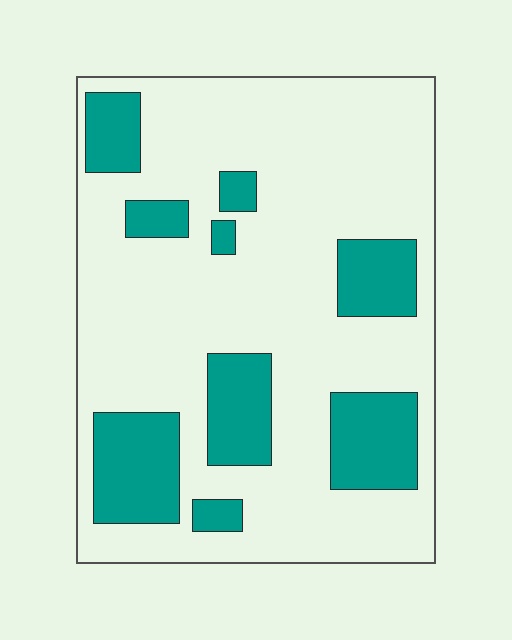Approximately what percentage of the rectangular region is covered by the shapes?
Approximately 25%.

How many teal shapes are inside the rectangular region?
9.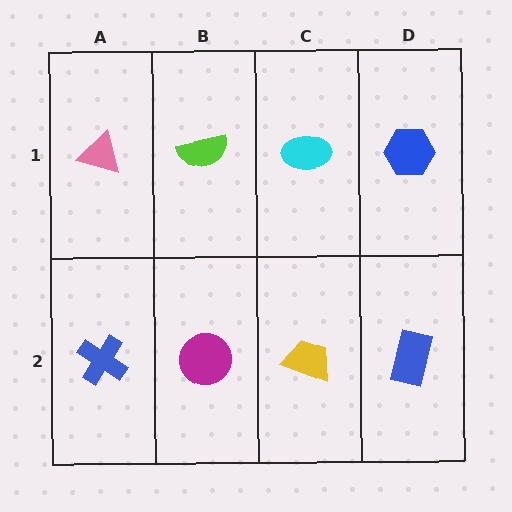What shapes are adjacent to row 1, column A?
A blue cross (row 2, column A), a lime semicircle (row 1, column B).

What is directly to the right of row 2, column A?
A magenta circle.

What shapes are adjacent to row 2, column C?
A cyan ellipse (row 1, column C), a magenta circle (row 2, column B), a blue rectangle (row 2, column D).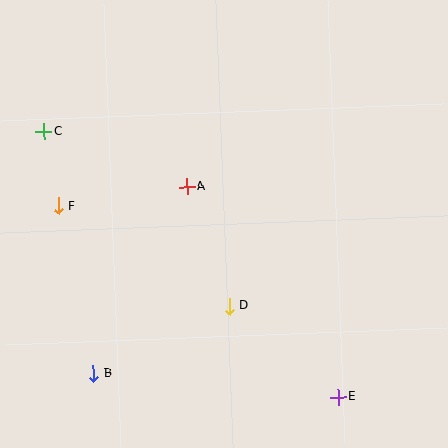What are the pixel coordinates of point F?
Point F is at (58, 206).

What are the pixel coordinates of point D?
Point D is at (230, 306).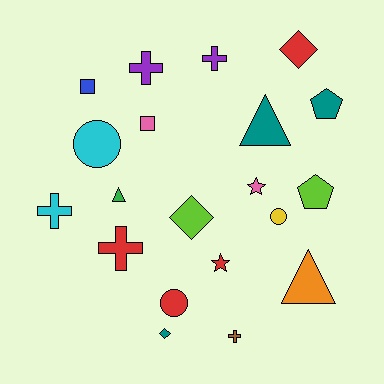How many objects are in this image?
There are 20 objects.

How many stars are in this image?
There are 2 stars.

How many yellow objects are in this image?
There is 1 yellow object.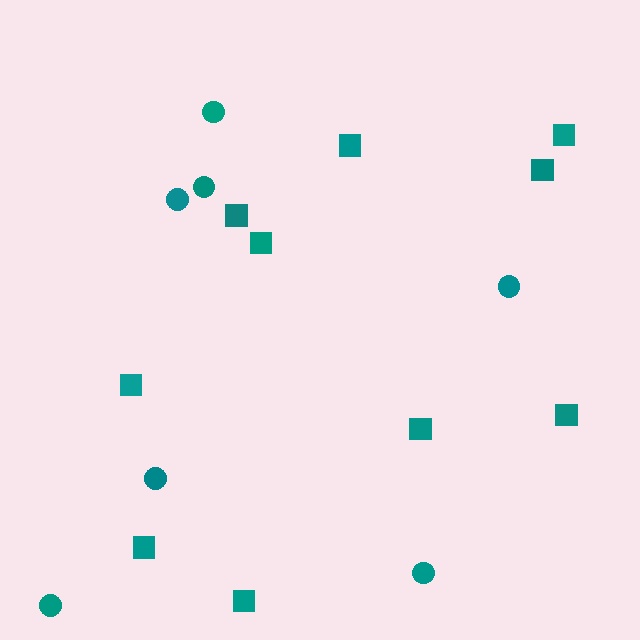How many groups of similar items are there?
There are 2 groups: one group of circles (7) and one group of squares (10).